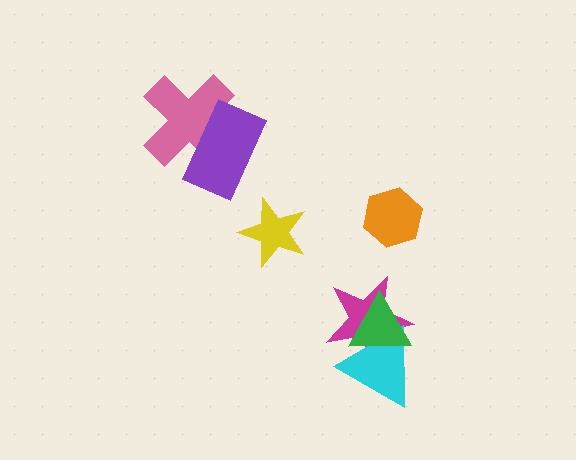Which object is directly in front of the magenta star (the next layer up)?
The cyan triangle is directly in front of the magenta star.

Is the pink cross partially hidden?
Yes, it is partially covered by another shape.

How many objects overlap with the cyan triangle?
2 objects overlap with the cyan triangle.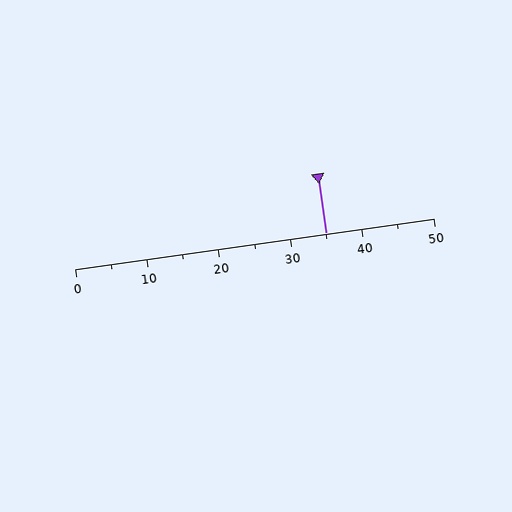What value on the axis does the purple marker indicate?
The marker indicates approximately 35.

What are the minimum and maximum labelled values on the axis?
The axis runs from 0 to 50.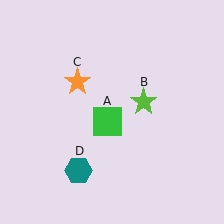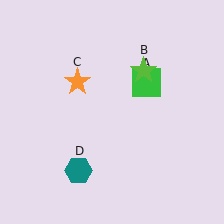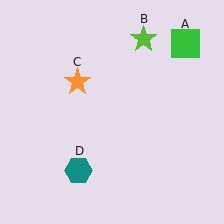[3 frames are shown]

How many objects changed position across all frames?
2 objects changed position: green square (object A), lime star (object B).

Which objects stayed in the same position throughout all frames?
Orange star (object C) and teal hexagon (object D) remained stationary.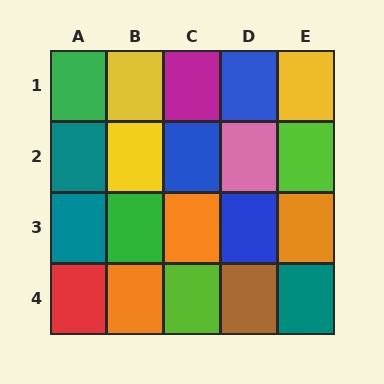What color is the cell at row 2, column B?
Yellow.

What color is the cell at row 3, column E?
Orange.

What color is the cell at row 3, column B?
Green.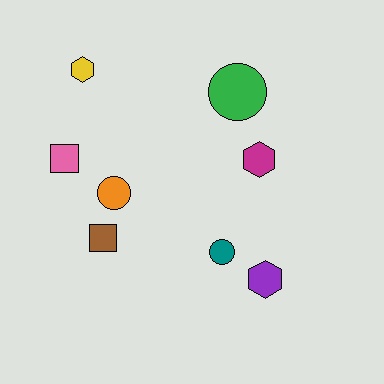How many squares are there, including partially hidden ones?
There are 2 squares.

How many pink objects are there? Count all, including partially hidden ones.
There is 1 pink object.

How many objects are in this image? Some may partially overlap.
There are 8 objects.